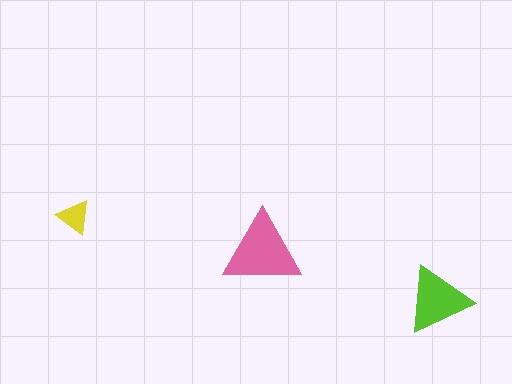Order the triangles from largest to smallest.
the pink one, the lime one, the yellow one.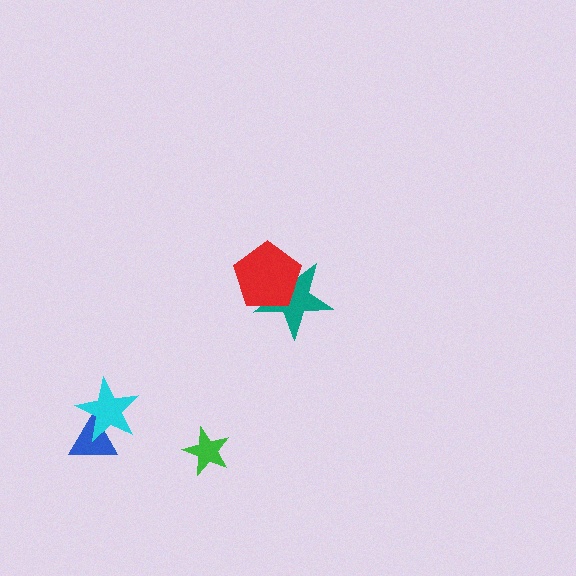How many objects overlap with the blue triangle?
1 object overlaps with the blue triangle.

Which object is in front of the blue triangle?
The cyan star is in front of the blue triangle.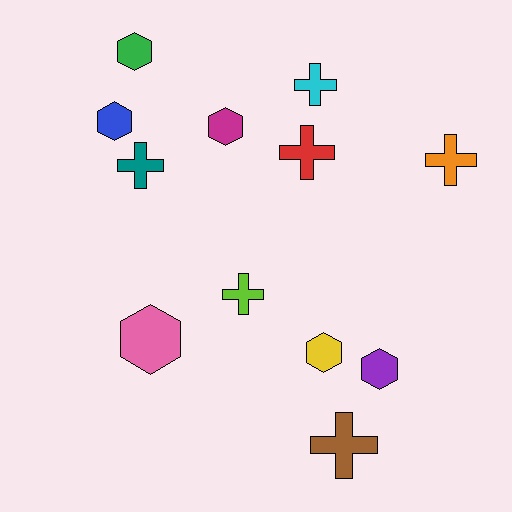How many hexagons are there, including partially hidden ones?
There are 6 hexagons.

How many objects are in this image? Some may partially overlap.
There are 12 objects.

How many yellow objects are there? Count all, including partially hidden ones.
There is 1 yellow object.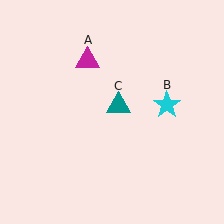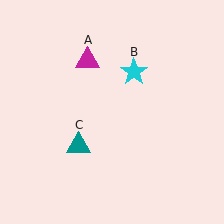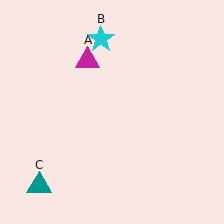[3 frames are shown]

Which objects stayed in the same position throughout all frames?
Magenta triangle (object A) remained stationary.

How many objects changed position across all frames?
2 objects changed position: cyan star (object B), teal triangle (object C).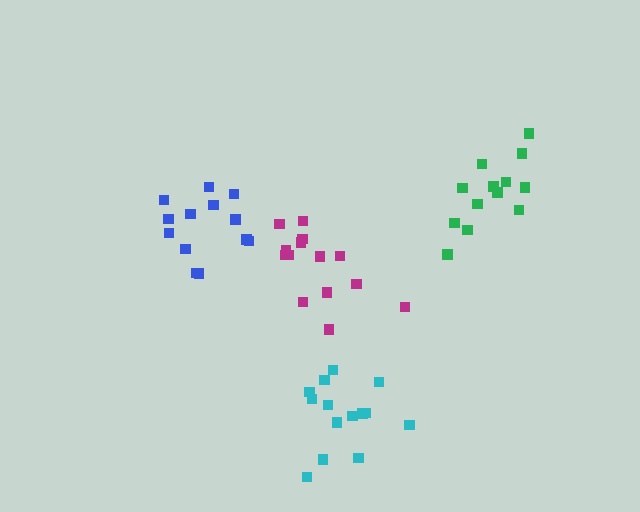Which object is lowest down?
The cyan cluster is bottommost.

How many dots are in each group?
Group 1: 14 dots, Group 2: 13 dots, Group 3: 13 dots, Group 4: 14 dots (54 total).